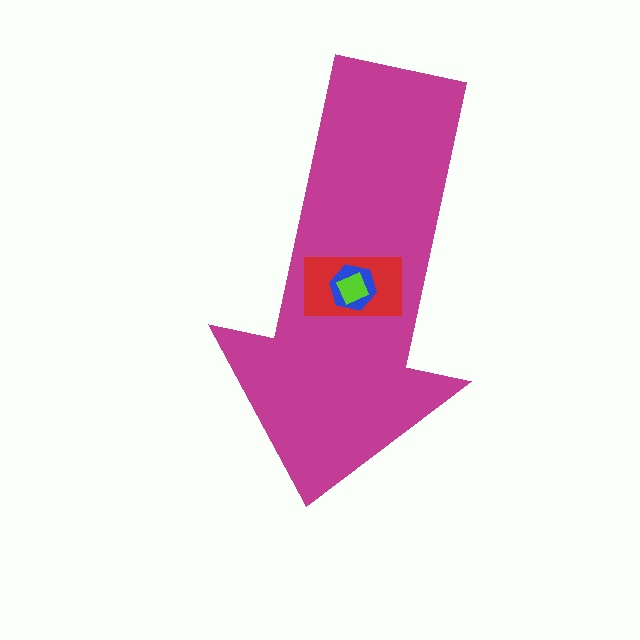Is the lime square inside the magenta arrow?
Yes.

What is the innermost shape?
The lime square.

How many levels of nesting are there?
4.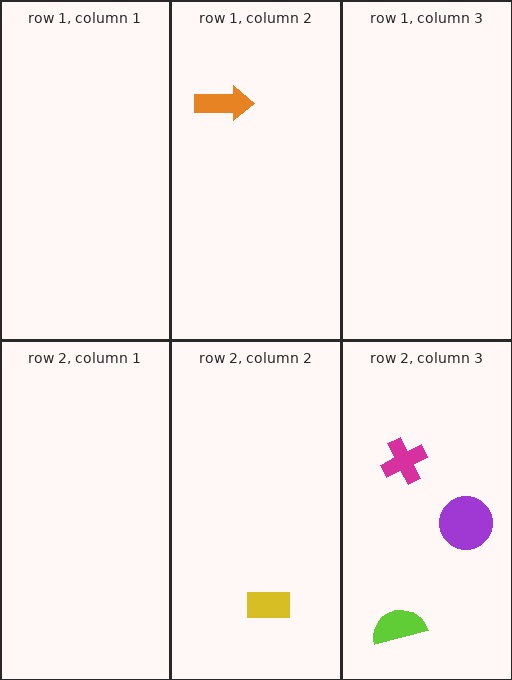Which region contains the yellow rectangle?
The row 2, column 2 region.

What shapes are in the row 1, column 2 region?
The orange arrow.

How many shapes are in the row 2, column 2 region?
1.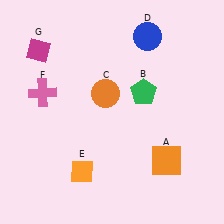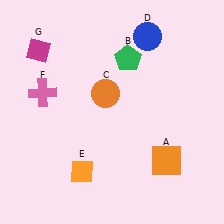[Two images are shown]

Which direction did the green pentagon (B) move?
The green pentagon (B) moved up.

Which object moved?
The green pentagon (B) moved up.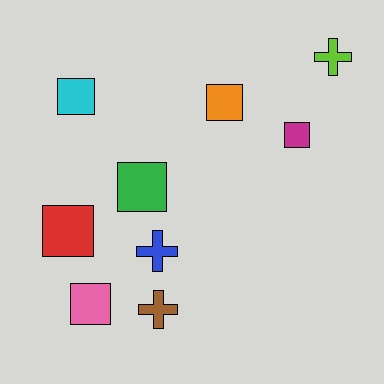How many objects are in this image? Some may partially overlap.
There are 9 objects.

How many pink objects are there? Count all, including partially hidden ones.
There is 1 pink object.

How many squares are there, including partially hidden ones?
There are 6 squares.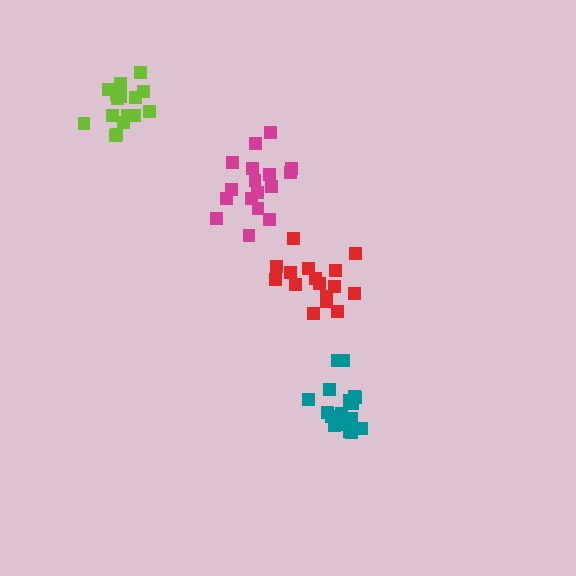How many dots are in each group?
Group 1: 17 dots, Group 2: 16 dots, Group 3: 17 dots, Group 4: 16 dots (66 total).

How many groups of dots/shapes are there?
There are 4 groups.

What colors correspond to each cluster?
The clusters are colored: magenta, lime, teal, red.